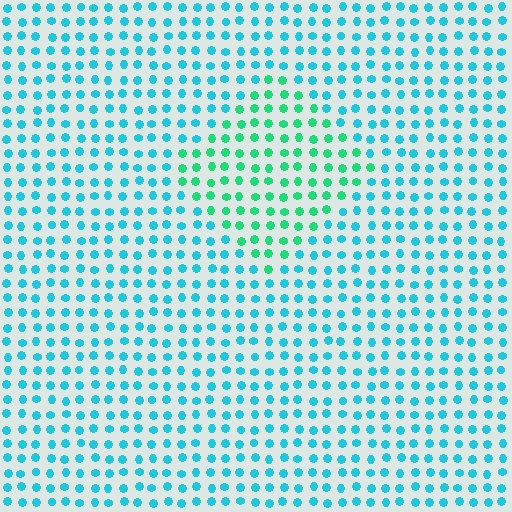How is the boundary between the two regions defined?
The boundary is defined purely by a slight shift in hue (about 37 degrees). Spacing, size, and orientation are identical on both sides.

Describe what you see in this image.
The image is filled with small cyan elements in a uniform arrangement. A diamond-shaped region is visible where the elements are tinted to a slightly different hue, forming a subtle color boundary.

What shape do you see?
I see a diamond.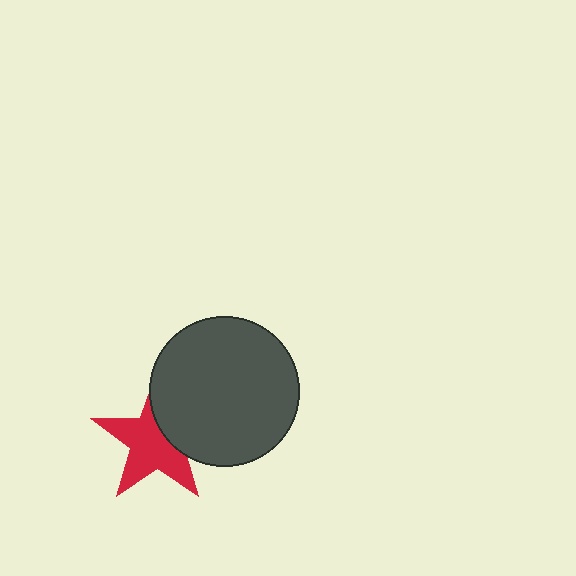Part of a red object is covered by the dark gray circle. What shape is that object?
It is a star.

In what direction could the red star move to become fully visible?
The red star could move left. That would shift it out from behind the dark gray circle entirely.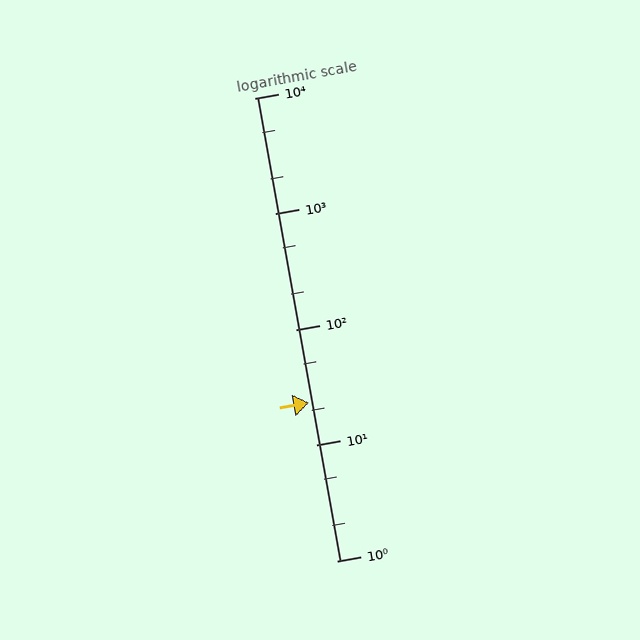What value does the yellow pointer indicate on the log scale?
The pointer indicates approximately 23.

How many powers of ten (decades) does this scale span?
The scale spans 4 decades, from 1 to 10000.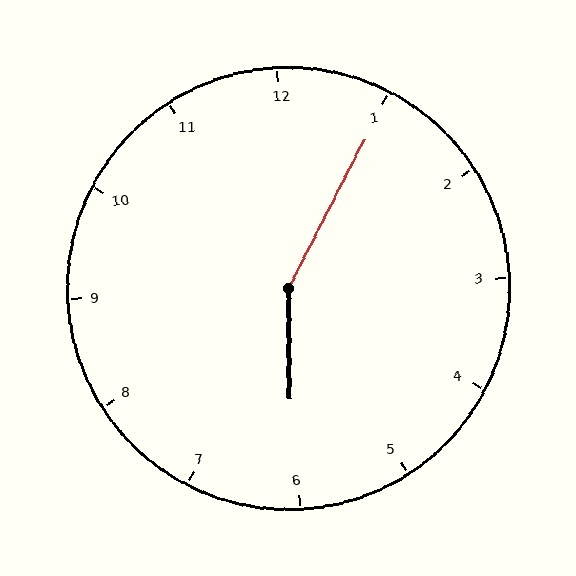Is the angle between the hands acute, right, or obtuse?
It is obtuse.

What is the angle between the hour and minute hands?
Approximately 152 degrees.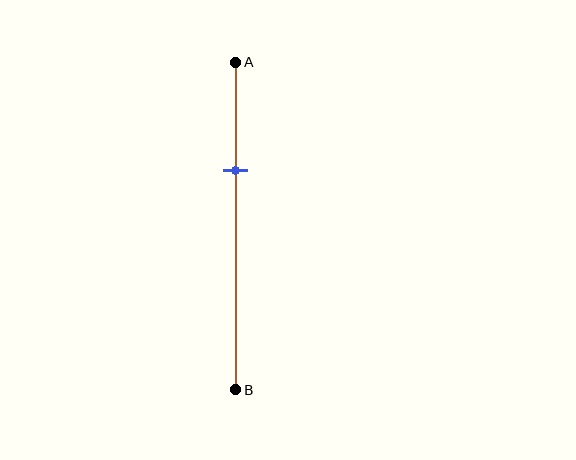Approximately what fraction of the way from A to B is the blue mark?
The blue mark is approximately 35% of the way from A to B.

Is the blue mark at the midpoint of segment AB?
No, the mark is at about 35% from A, not at the 50% midpoint.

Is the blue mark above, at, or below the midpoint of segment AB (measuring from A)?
The blue mark is above the midpoint of segment AB.